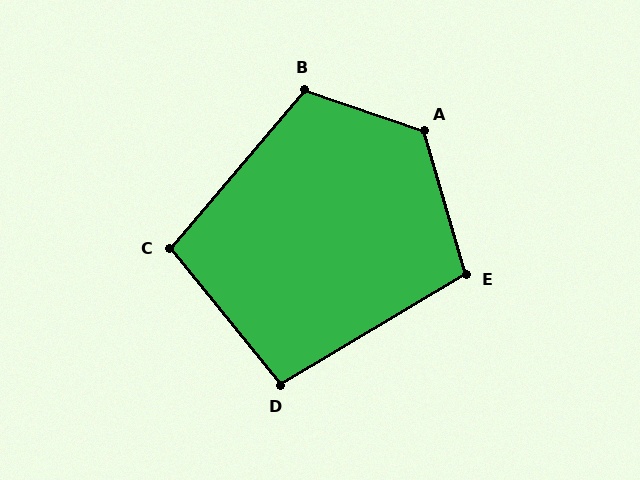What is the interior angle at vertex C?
Approximately 101 degrees (obtuse).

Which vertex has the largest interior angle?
A, at approximately 125 degrees.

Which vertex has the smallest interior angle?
D, at approximately 98 degrees.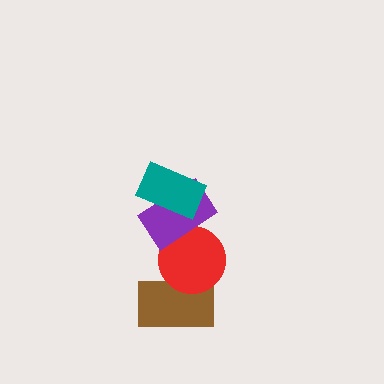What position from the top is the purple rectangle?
The purple rectangle is 2nd from the top.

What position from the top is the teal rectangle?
The teal rectangle is 1st from the top.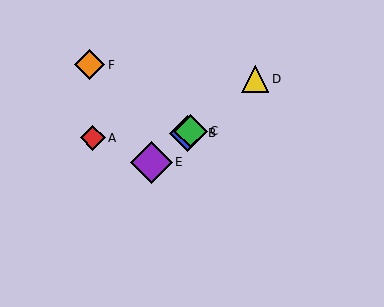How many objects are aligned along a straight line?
4 objects (B, C, D, E) are aligned along a straight line.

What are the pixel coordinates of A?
Object A is at (93, 138).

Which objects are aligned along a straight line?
Objects B, C, D, E are aligned along a straight line.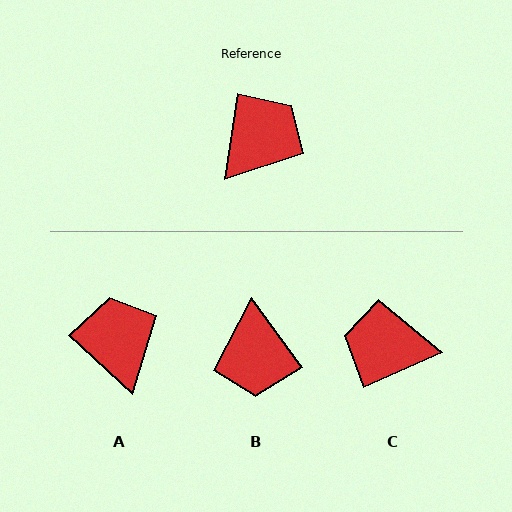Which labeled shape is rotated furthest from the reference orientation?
B, about 135 degrees away.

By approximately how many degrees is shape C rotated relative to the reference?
Approximately 122 degrees counter-clockwise.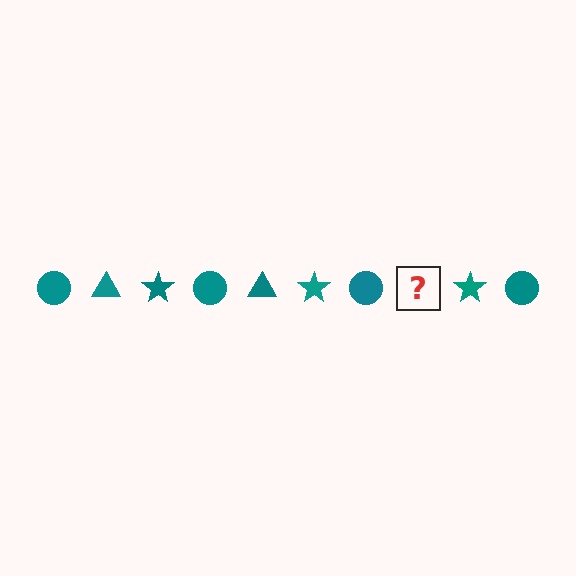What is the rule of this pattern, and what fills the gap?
The rule is that the pattern cycles through circle, triangle, star shapes in teal. The gap should be filled with a teal triangle.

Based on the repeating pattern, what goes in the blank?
The blank should be a teal triangle.